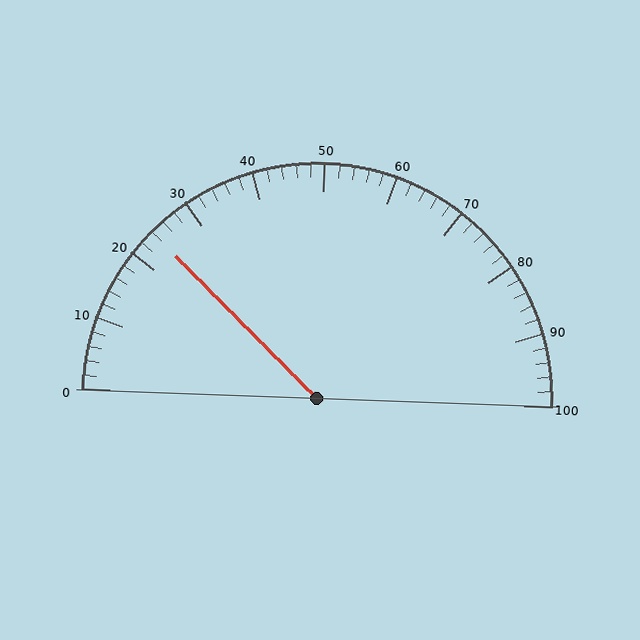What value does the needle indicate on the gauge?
The needle indicates approximately 24.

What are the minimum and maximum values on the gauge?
The gauge ranges from 0 to 100.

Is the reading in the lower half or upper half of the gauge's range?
The reading is in the lower half of the range (0 to 100).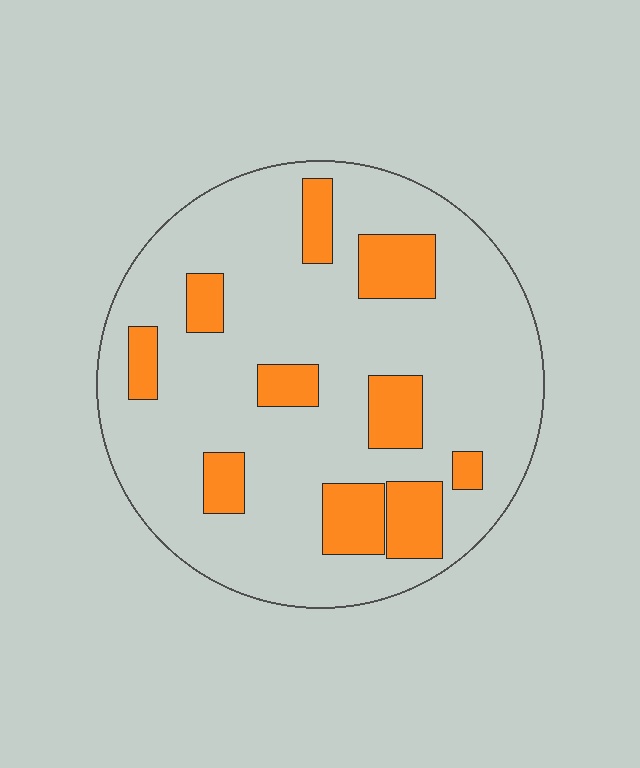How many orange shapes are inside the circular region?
10.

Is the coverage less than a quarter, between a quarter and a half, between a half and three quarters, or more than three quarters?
Less than a quarter.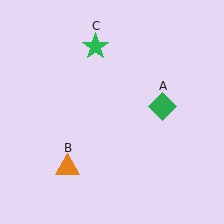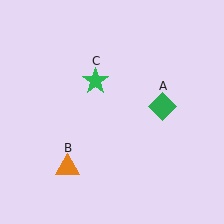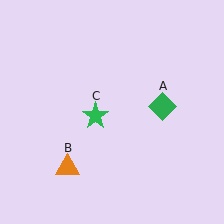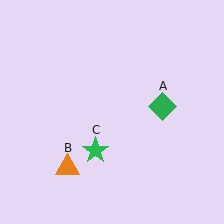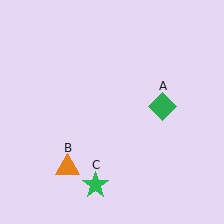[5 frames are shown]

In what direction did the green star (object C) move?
The green star (object C) moved down.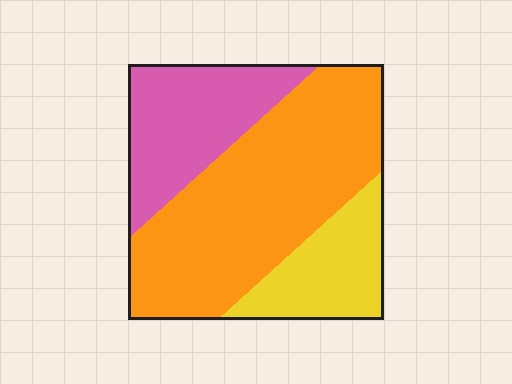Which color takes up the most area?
Orange, at roughly 55%.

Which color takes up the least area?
Yellow, at roughly 20%.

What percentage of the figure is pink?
Pink takes up about one quarter (1/4) of the figure.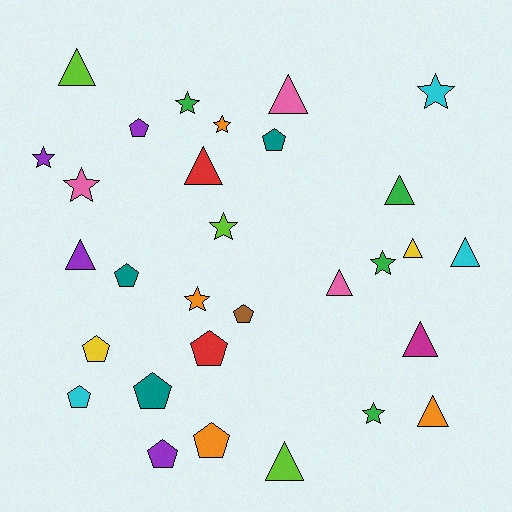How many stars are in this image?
There are 9 stars.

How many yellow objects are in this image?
There are 2 yellow objects.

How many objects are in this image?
There are 30 objects.